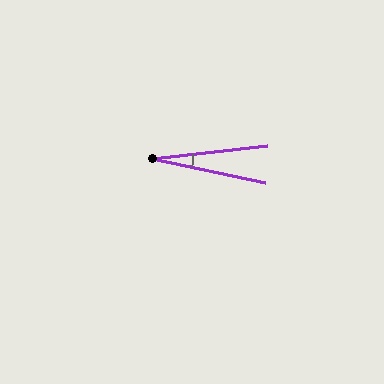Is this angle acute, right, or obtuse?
It is acute.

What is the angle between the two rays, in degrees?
Approximately 18 degrees.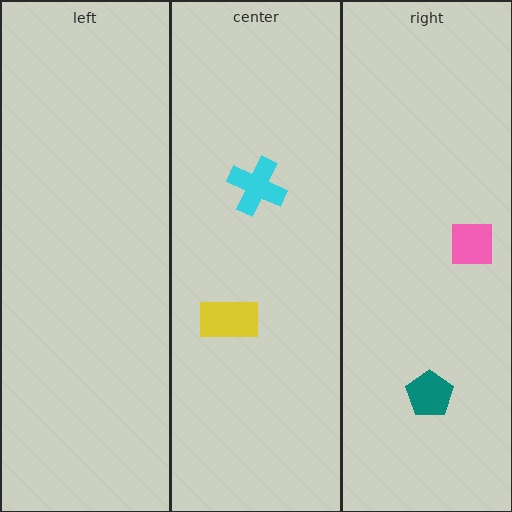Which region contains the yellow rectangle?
The center region.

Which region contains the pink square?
The right region.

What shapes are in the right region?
The teal pentagon, the pink square.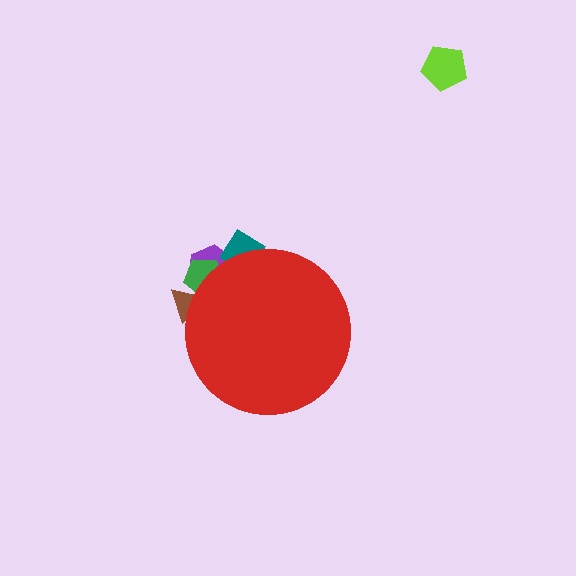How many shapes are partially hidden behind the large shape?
4 shapes are partially hidden.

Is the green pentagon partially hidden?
Yes, the green pentagon is partially hidden behind the red circle.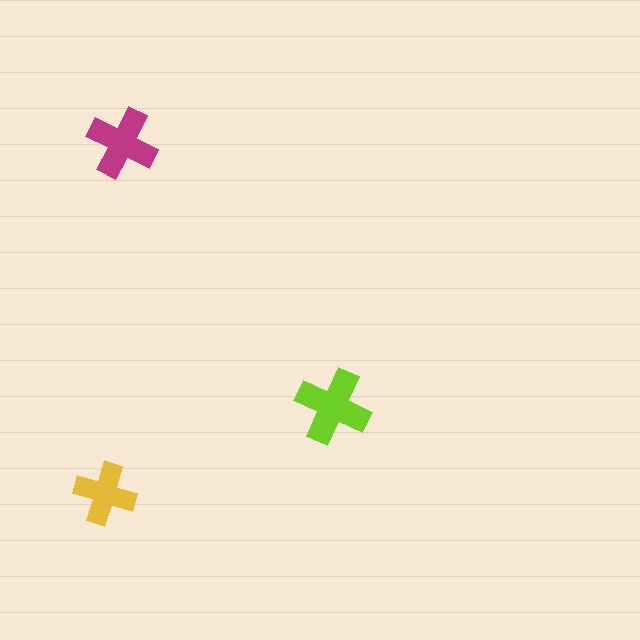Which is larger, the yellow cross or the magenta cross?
The magenta one.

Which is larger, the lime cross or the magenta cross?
The lime one.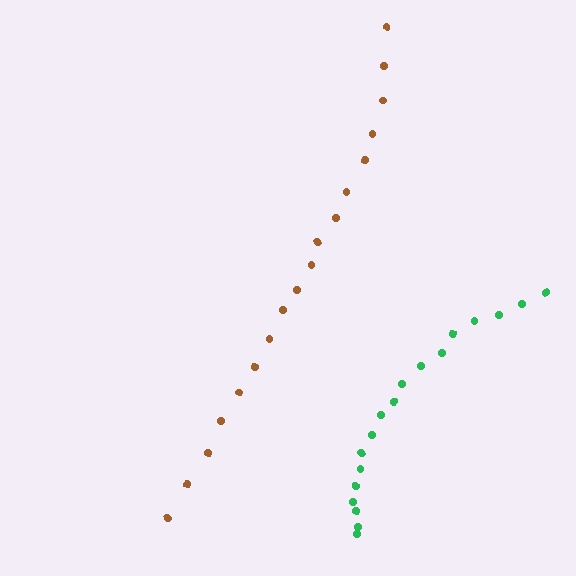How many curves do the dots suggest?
There are 2 distinct paths.